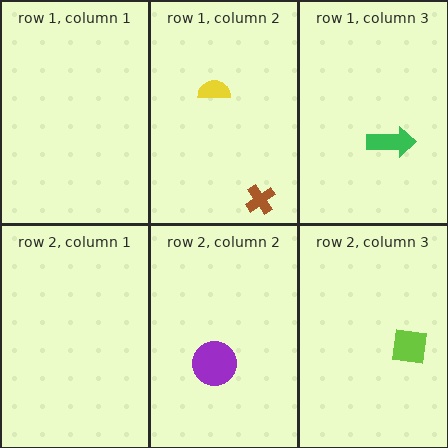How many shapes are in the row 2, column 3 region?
1.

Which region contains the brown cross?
The row 1, column 2 region.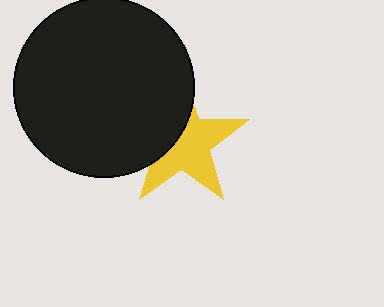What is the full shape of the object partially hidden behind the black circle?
The partially hidden object is a yellow star.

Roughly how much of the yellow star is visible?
About half of it is visible (roughly 61%).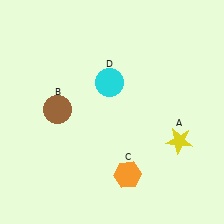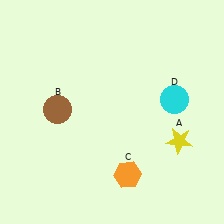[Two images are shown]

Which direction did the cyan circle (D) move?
The cyan circle (D) moved right.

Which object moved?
The cyan circle (D) moved right.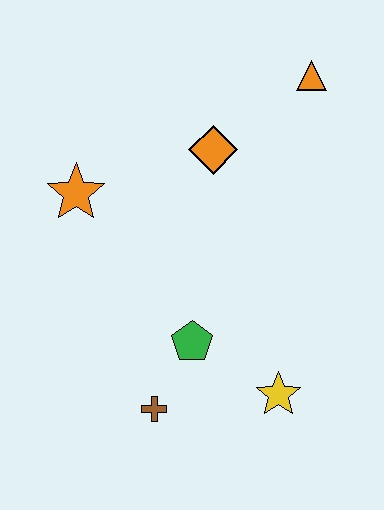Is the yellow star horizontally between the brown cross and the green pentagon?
No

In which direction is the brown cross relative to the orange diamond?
The brown cross is below the orange diamond.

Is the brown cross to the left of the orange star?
No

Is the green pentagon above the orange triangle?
No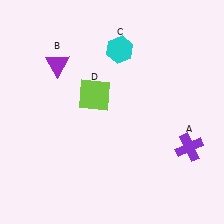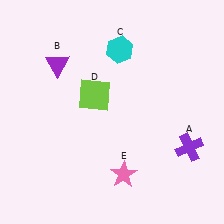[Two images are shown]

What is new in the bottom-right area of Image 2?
A pink star (E) was added in the bottom-right area of Image 2.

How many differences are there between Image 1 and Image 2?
There is 1 difference between the two images.